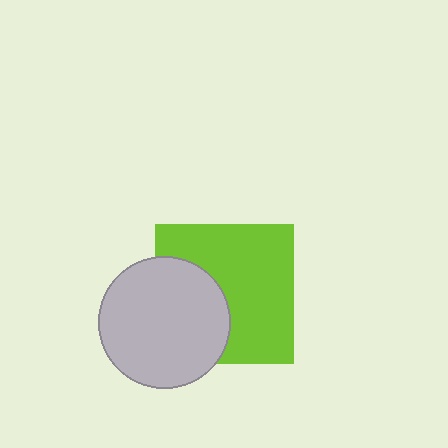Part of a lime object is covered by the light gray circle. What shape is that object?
It is a square.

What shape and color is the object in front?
The object in front is a light gray circle.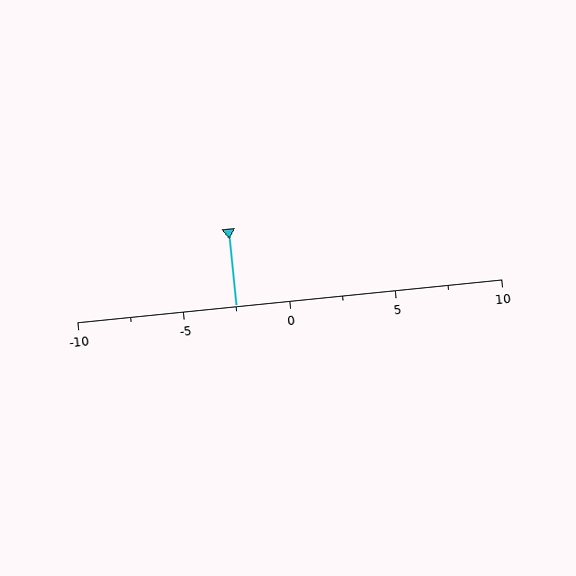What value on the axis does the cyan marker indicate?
The marker indicates approximately -2.5.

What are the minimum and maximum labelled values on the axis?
The axis runs from -10 to 10.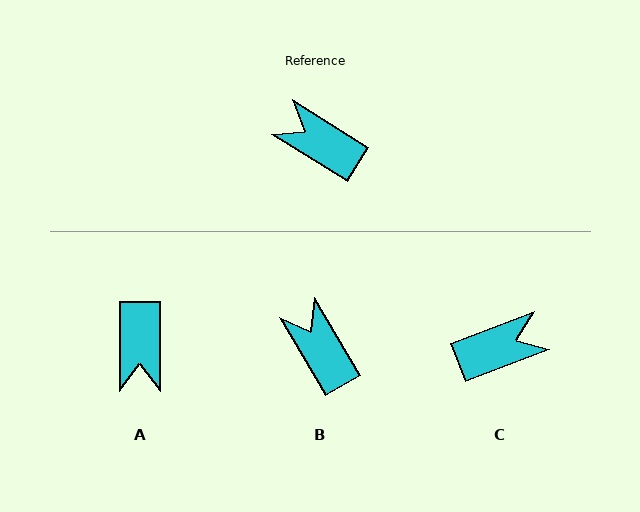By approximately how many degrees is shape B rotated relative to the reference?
Approximately 28 degrees clockwise.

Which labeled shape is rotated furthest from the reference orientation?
C, about 127 degrees away.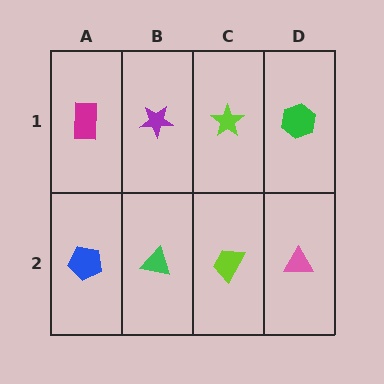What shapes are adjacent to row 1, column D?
A pink triangle (row 2, column D), a lime star (row 1, column C).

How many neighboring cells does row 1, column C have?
3.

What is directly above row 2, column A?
A magenta rectangle.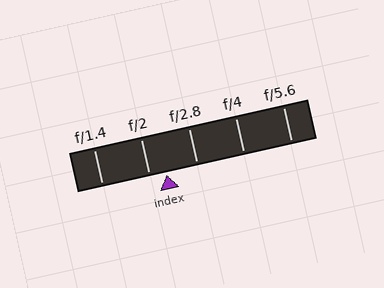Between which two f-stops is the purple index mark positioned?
The index mark is between f/2 and f/2.8.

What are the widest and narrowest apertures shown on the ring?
The widest aperture shown is f/1.4 and the narrowest is f/5.6.